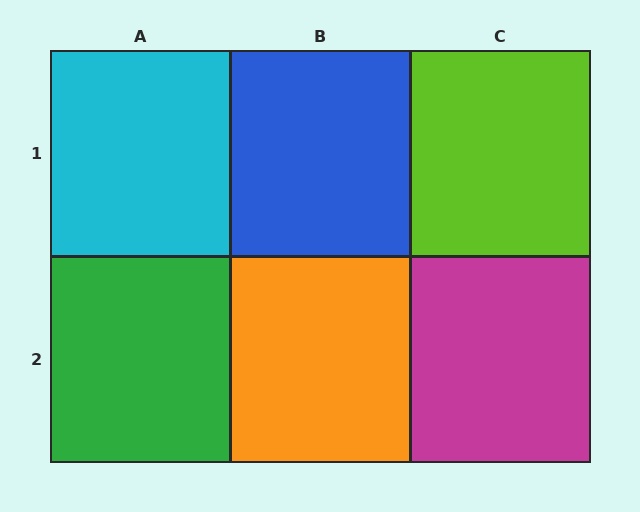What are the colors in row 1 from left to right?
Cyan, blue, lime.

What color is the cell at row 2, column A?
Green.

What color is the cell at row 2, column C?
Magenta.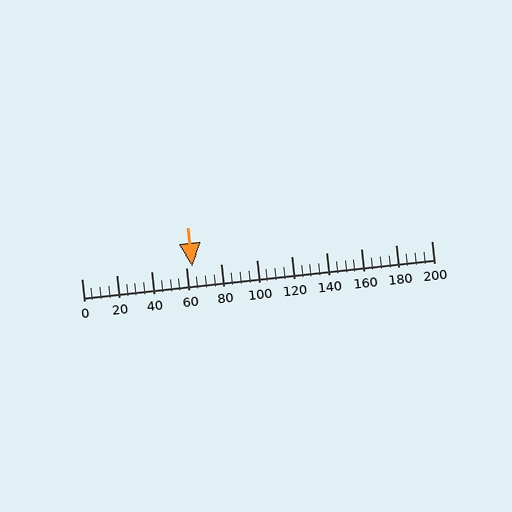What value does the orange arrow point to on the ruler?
The orange arrow points to approximately 64.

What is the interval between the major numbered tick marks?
The major tick marks are spaced 20 units apart.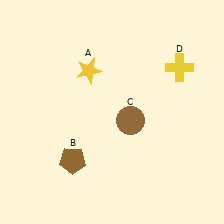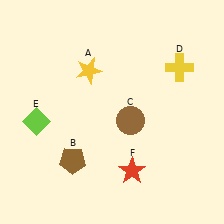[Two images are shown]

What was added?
A lime diamond (E), a red star (F) were added in Image 2.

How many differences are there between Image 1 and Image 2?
There are 2 differences between the two images.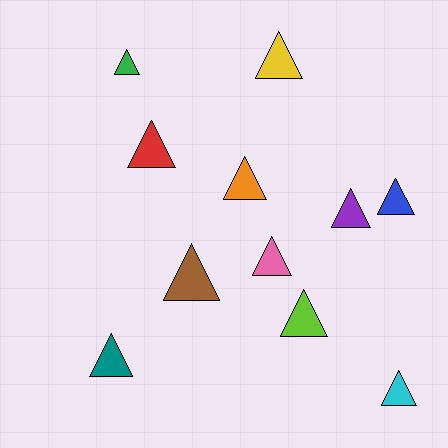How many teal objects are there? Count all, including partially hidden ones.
There is 1 teal object.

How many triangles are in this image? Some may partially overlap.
There are 11 triangles.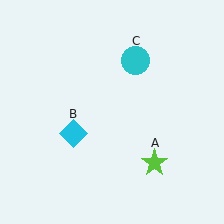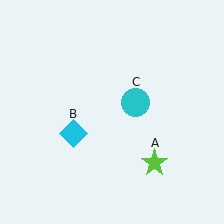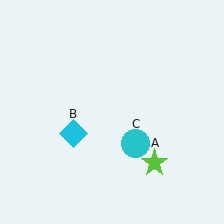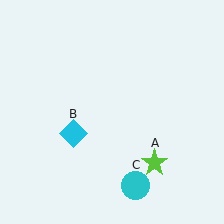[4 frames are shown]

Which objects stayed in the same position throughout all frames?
Lime star (object A) and cyan diamond (object B) remained stationary.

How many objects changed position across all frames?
1 object changed position: cyan circle (object C).